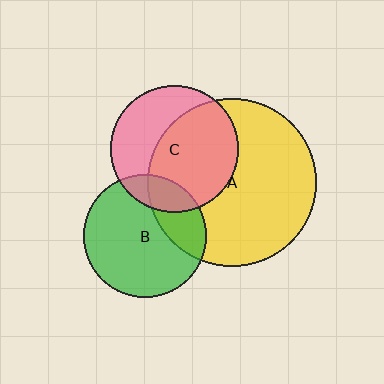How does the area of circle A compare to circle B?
Approximately 1.9 times.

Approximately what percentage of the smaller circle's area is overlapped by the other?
Approximately 60%.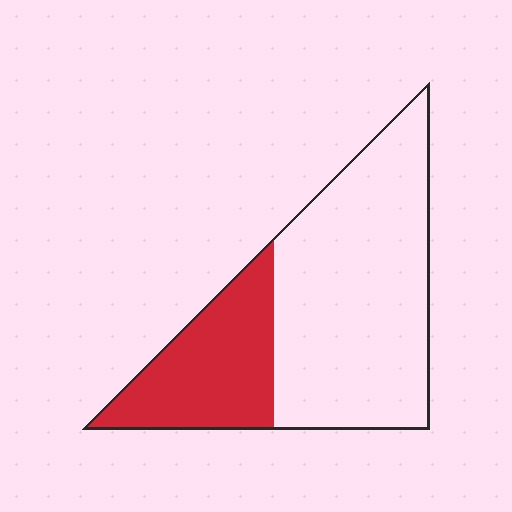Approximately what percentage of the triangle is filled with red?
Approximately 30%.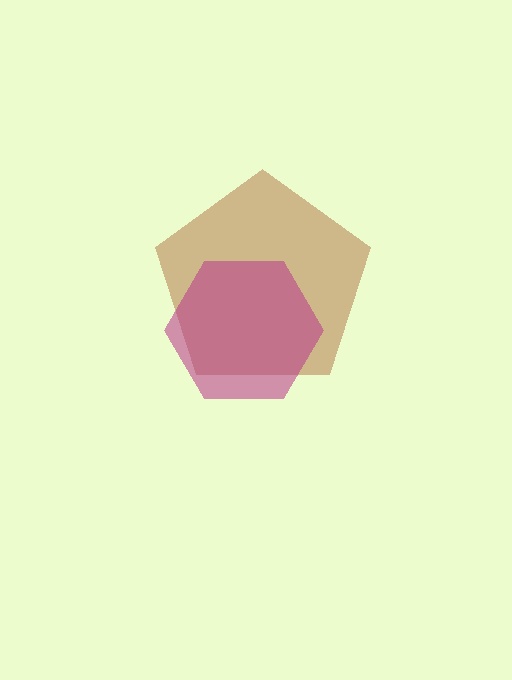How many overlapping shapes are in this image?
There are 2 overlapping shapes in the image.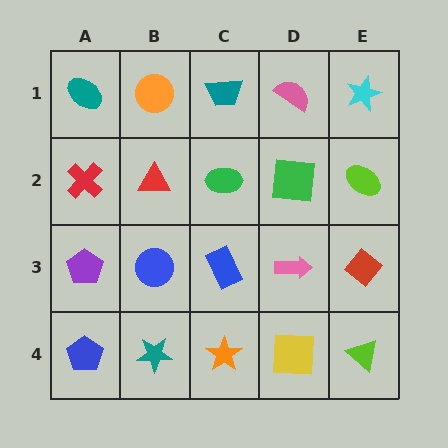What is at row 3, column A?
A purple pentagon.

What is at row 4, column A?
A blue pentagon.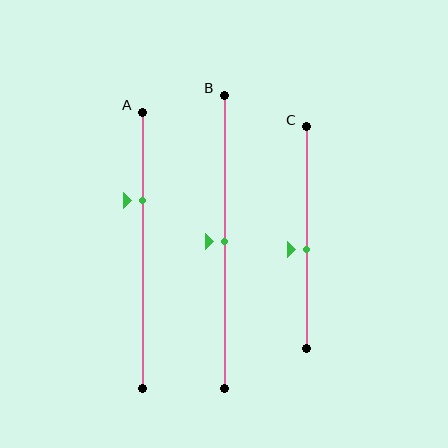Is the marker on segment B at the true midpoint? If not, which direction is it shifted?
Yes, the marker on segment B is at the true midpoint.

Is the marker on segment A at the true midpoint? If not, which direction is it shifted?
No, the marker on segment A is shifted upward by about 18% of the segment length.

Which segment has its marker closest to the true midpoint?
Segment B has its marker closest to the true midpoint.